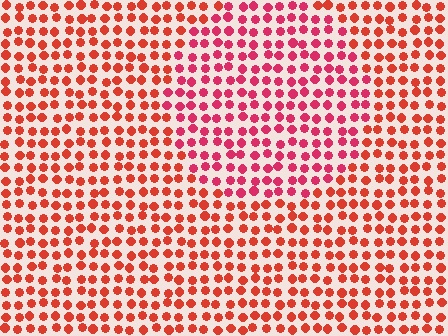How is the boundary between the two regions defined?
The boundary is defined purely by a slight shift in hue (about 25 degrees). Spacing, size, and orientation are identical on both sides.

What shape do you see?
I see a circle.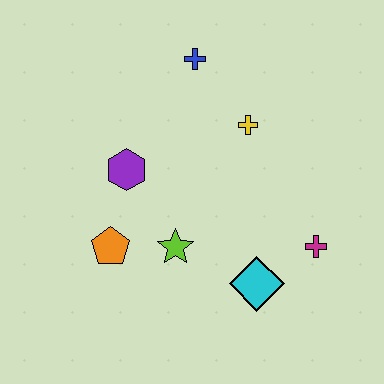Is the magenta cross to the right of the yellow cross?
Yes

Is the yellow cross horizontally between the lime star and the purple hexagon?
No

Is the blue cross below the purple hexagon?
No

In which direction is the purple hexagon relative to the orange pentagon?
The purple hexagon is above the orange pentagon.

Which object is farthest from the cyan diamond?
The blue cross is farthest from the cyan diamond.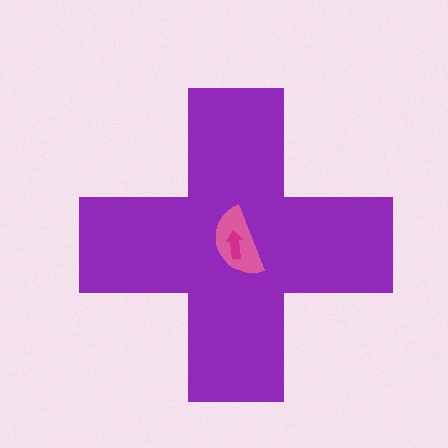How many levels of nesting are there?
3.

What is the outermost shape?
The purple cross.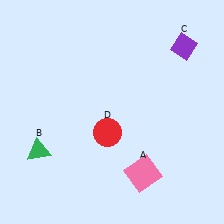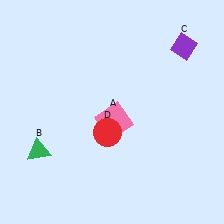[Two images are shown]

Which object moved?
The pink square (A) moved up.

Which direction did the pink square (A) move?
The pink square (A) moved up.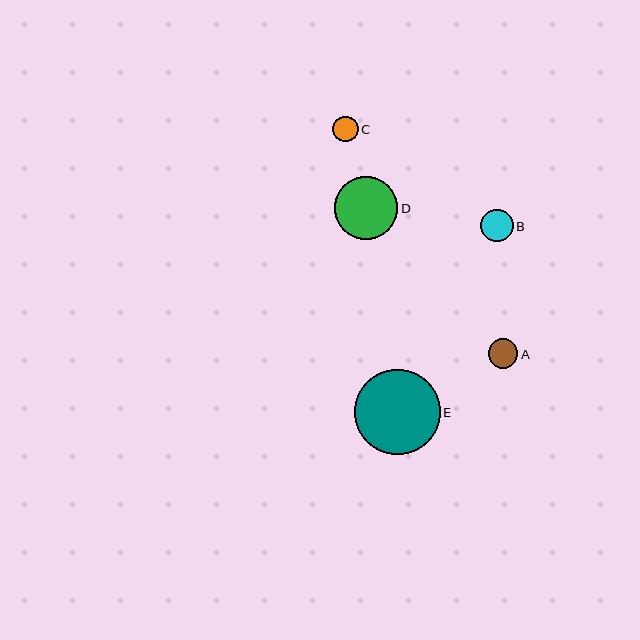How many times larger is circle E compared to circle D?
Circle E is approximately 1.3 times the size of circle D.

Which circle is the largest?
Circle E is the largest with a size of approximately 85 pixels.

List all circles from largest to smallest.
From largest to smallest: E, D, B, A, C.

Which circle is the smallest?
Circle C is the smallest with a size of approximately 25 pixels.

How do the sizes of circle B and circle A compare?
Circle B and circle A are approximately the same size.